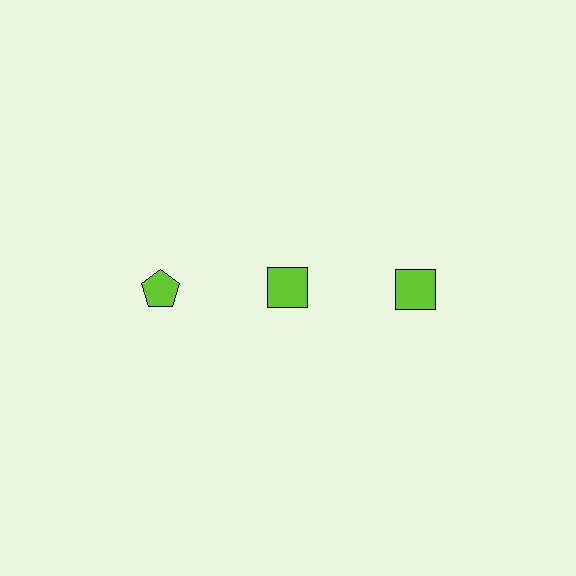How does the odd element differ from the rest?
It has a different shape: pentagon instead of square.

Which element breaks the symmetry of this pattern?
The lime pentagon in the top row, leftmost column breaks the symmetry. All other shapes are lime squares.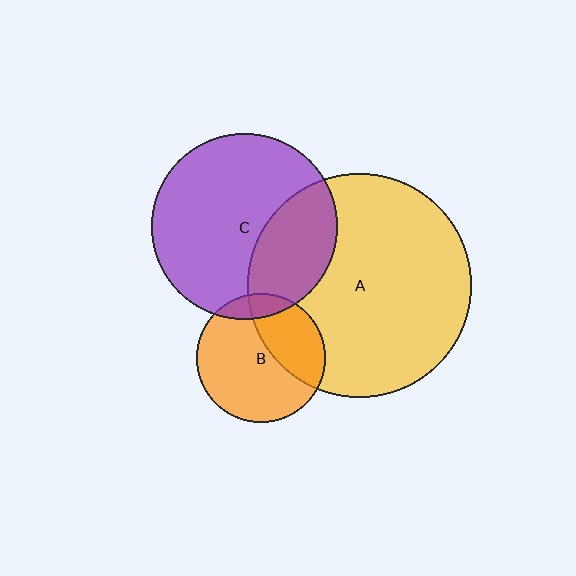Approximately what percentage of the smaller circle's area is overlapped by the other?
Approximately 30%.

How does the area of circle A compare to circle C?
Approximately 1.5 times.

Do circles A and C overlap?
Yes.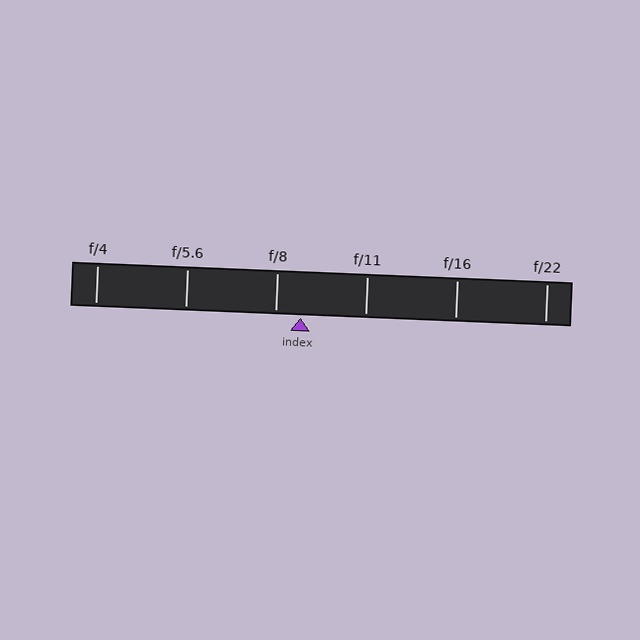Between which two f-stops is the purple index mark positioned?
The index mark is between f/8 and f/11.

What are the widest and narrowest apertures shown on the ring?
The widest aperture shown is f/4 and the narrowest is f/22.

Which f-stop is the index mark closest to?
The index mark is closest to f/8.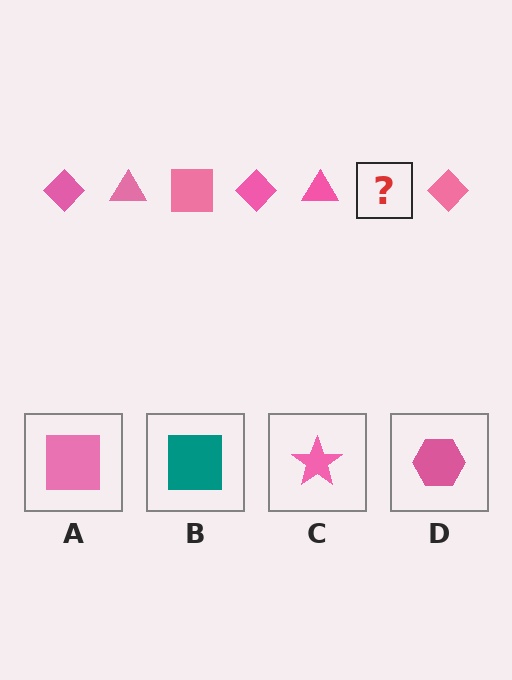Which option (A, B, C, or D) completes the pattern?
A.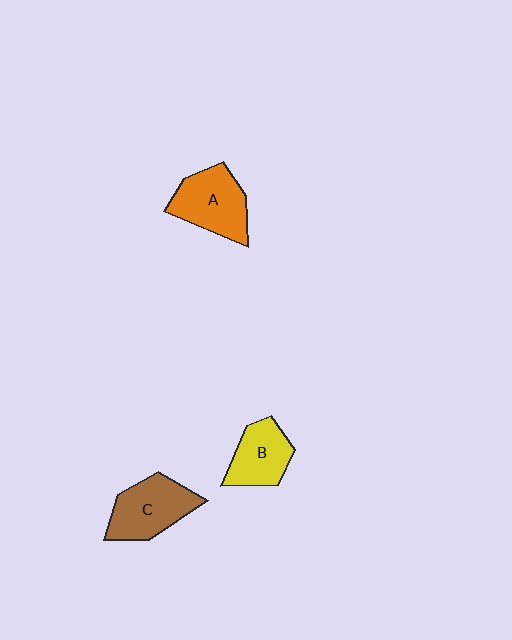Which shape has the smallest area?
Shape B (yellow).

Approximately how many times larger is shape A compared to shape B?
Approximately 1.3 times.